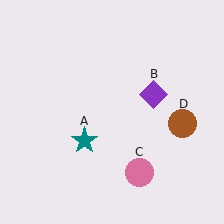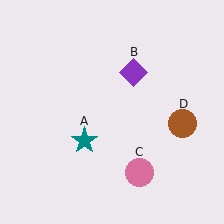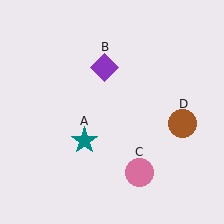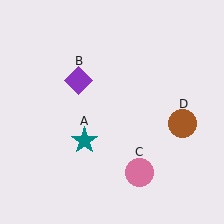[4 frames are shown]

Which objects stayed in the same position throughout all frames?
Teal star (object A) and pink circle (object C) and brown circle (object D) remained stationary.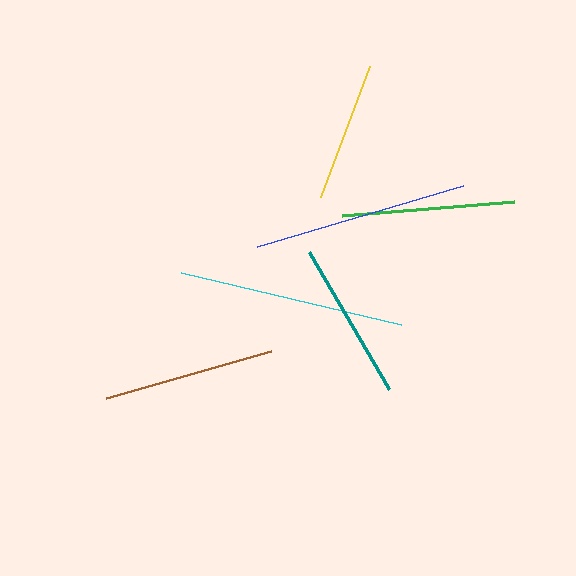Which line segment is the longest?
The cyan line is the longest at approximately 226 pixels.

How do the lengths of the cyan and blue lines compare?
The cyan and blue lines are approximately the same length.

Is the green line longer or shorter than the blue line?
The blue line is longer than the green line.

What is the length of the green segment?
The green segment is approximately 172 pixels long.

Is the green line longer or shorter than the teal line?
The green line is longer than the teal line.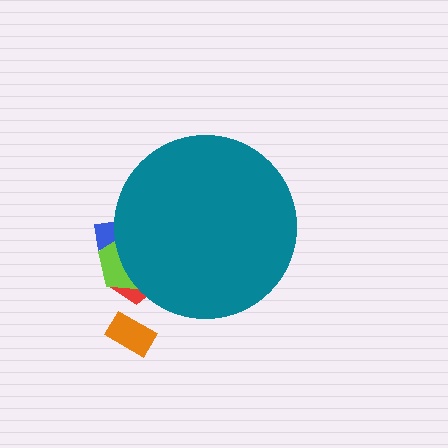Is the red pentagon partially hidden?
Yes, the red pentagon is partially hidden behind the teal circle.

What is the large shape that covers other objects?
A teal circle.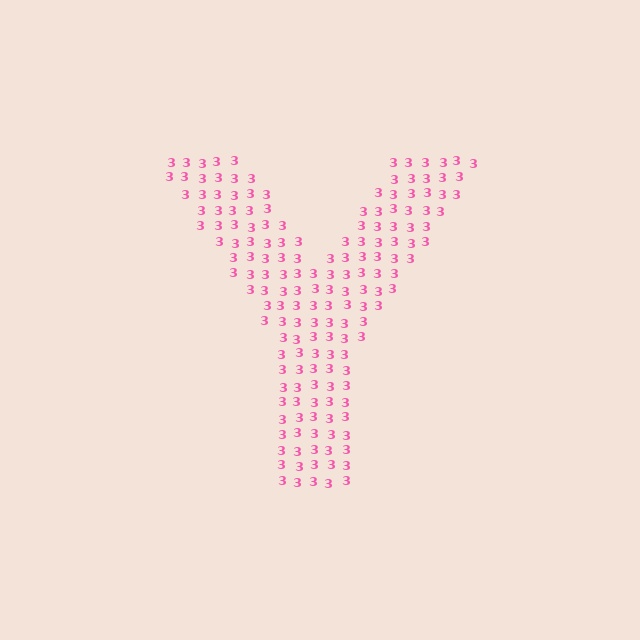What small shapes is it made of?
It is made of small digit 3's.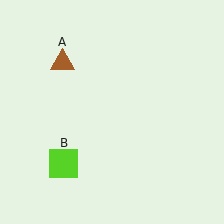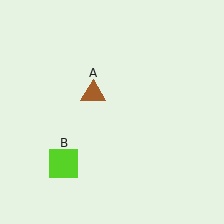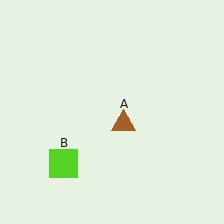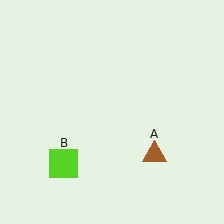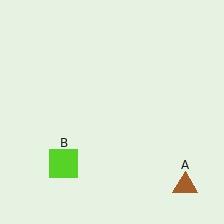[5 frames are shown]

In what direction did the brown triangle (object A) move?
The brown triangle (object A) moved down and to the right.